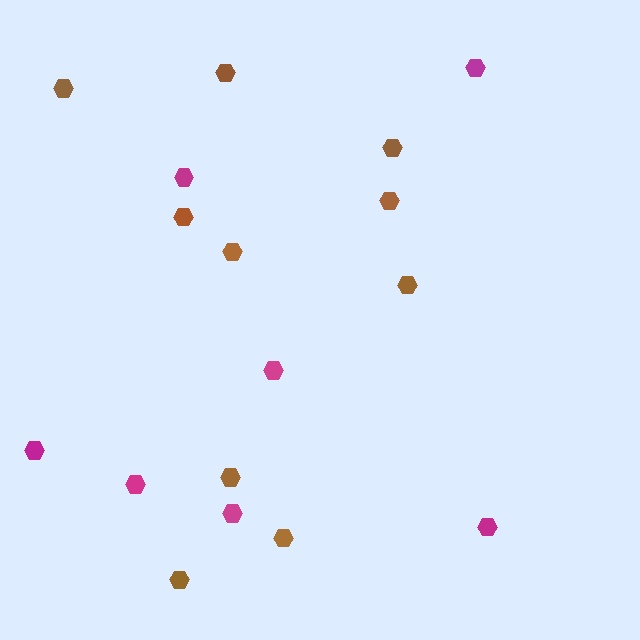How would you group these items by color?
There are 2 groups: one group of brown hexagons (10) and one group of magenta hexagons (7).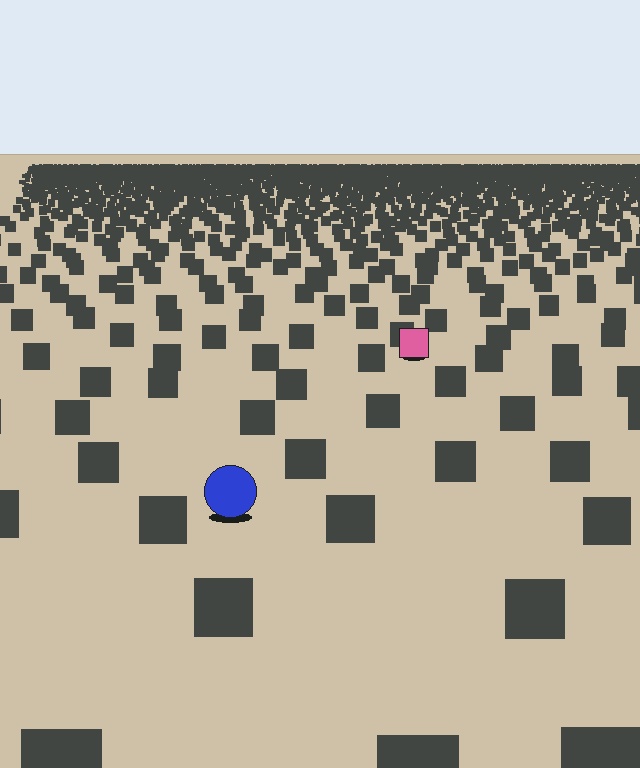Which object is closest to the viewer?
The blue circle is closest. The texture marks near it are larger and more spread out.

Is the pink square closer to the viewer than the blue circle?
No. The blue circle is closer — you can tell from the texture gradient: the ground texture is coarser near it.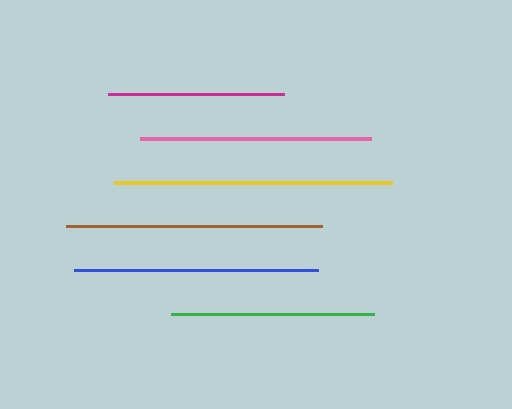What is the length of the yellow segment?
The yellow segment is approximately 278 pixels long.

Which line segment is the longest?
The yellow line is the longest at approximately 278 pixels.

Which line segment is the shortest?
The magenta line is the shortest at approximately 176 pixels.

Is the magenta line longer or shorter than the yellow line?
The yellow line is longer than the magenta line.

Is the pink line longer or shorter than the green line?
The pink line is longer than the green line.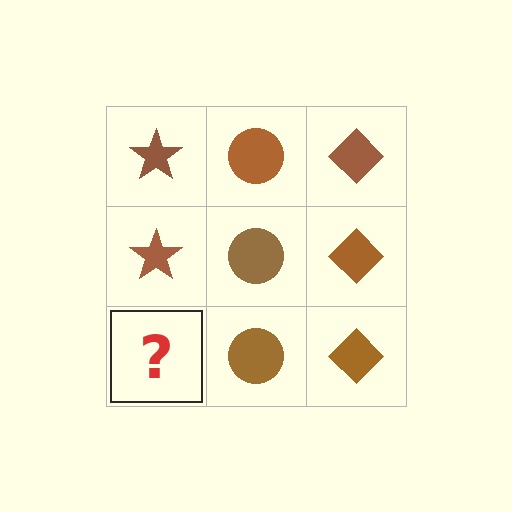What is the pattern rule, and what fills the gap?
The rule is that each column has a consistent shape. The gap should be filled with a brown star.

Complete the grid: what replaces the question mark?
The question mark should be replaced with a brown star.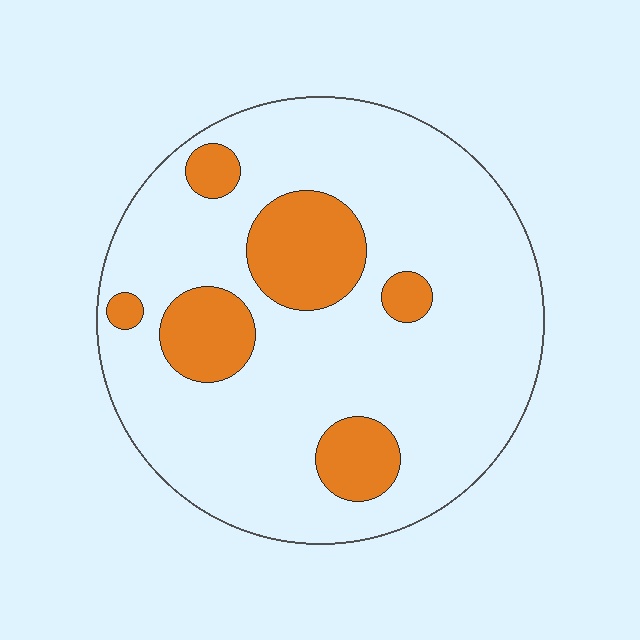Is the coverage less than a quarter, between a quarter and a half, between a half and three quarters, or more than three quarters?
Less than a quarter.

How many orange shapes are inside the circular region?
6.